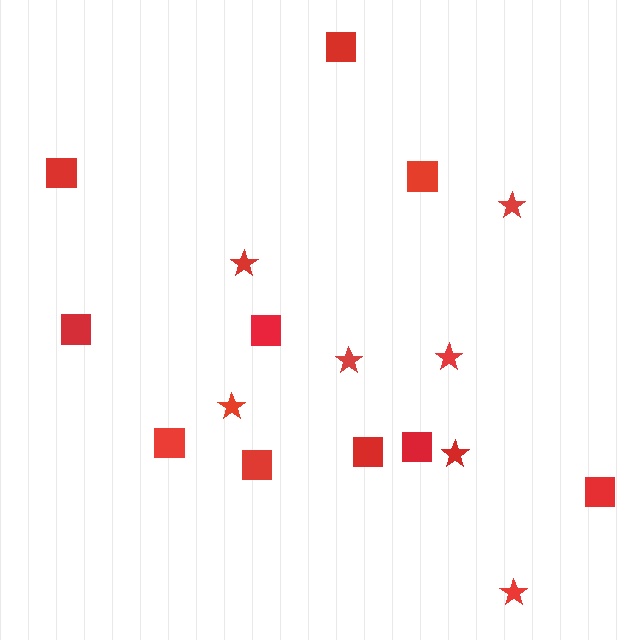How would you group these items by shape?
There are 2 groups: one group of stars (7) and one group of squares (10).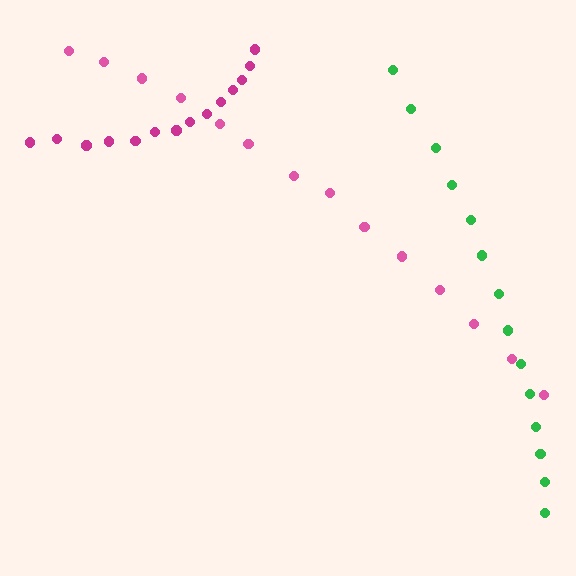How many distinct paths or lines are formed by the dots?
There are 3 distinct paths.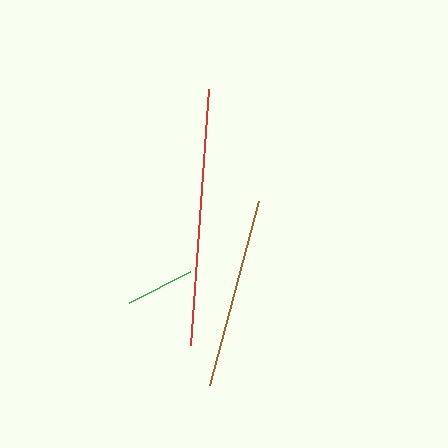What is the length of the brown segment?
The brown segment is approximately 190 pixels long.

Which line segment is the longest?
The red line is the longest at approximately 257 pixels.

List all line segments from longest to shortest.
From longest to shortest: red, brown, green.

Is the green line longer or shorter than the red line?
The red line is longer than the green line.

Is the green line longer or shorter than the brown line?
The brown line is longer than the green line.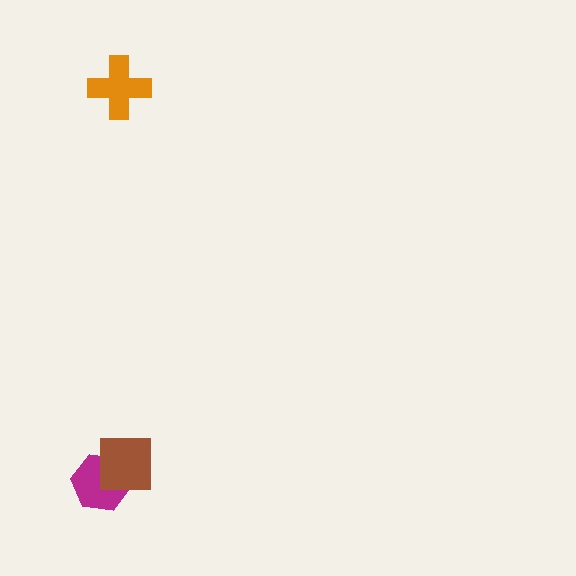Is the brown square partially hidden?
No, no other shape covers it.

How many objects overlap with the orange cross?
0 objects overlap with the orange cross.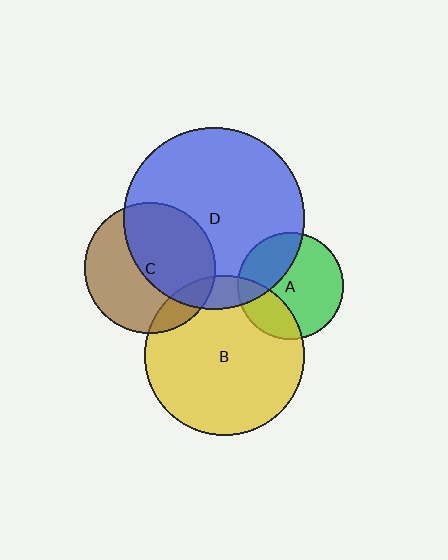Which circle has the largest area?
Circle D (blue).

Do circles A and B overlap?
Yes.